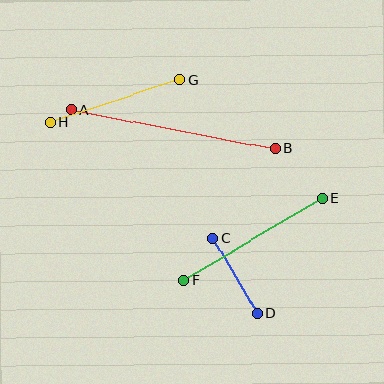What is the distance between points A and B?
The distance is approximately 207 pixels.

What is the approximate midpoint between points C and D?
The midpoint is at approximately (235, 276) pixels.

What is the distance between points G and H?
The distance is approximately 136 pixels.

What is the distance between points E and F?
The distance is approximately 162 pixels.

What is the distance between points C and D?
The distance is approximately 87 pixels.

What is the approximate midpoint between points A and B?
The midpoint is at approximately (173, 129) pixels.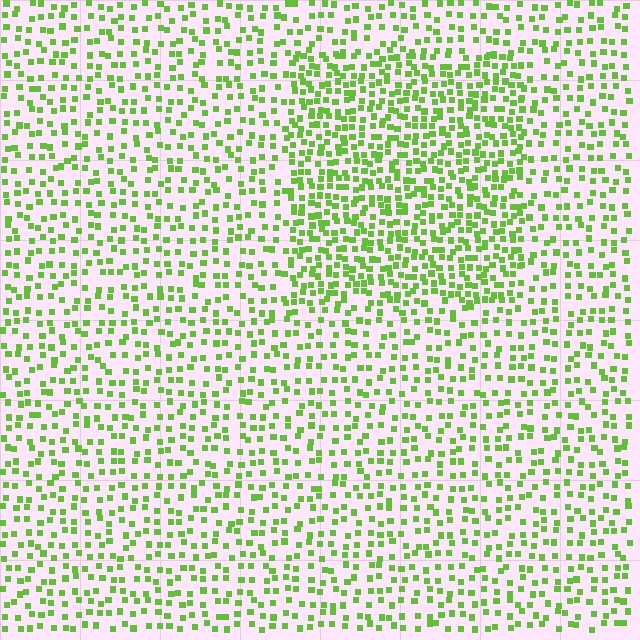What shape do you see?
I see a rectangle.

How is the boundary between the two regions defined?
The boundary is defined by a change in element density (approximately 1.8x ratio). All elements are the same color, size, and shape.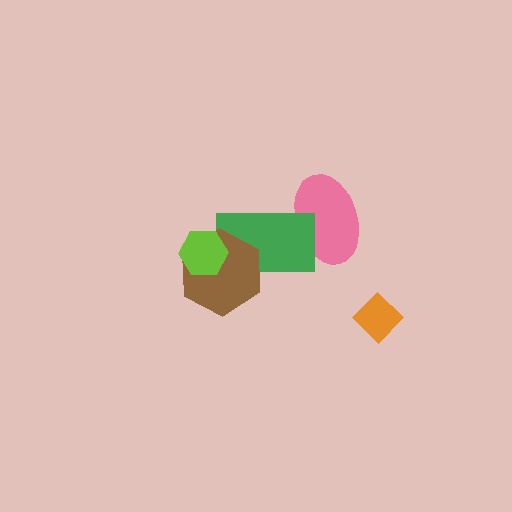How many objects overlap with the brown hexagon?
2 objects overlap with the brown hexagon.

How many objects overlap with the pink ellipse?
1 object overlaps with the pink ellipse.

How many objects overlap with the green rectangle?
3 objects overlap with the green rectangle.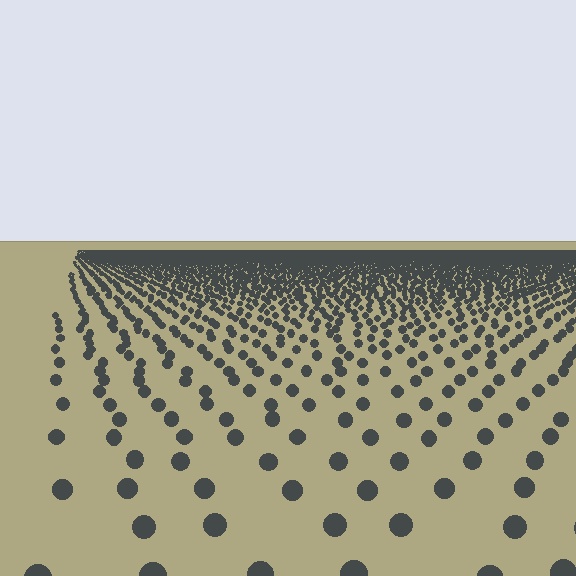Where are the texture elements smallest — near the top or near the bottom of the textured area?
Near the top.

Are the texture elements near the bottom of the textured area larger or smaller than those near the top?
Larger. Near the bottom, elements are closer to the viewer and appear at a bigger on-screen size.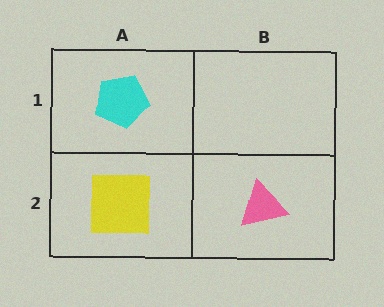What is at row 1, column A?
A cyan pentagon.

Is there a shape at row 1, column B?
No, that cell is empty.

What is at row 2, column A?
A yellow square.